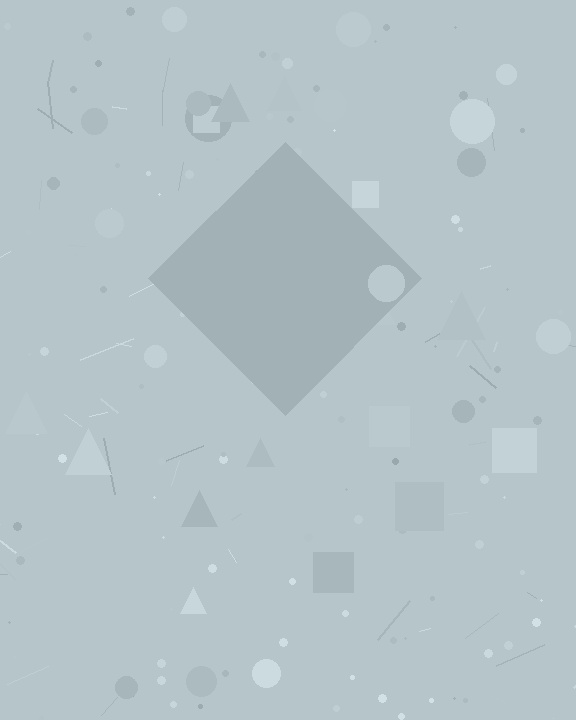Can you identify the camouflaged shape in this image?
The camouflaged shape is a diamond.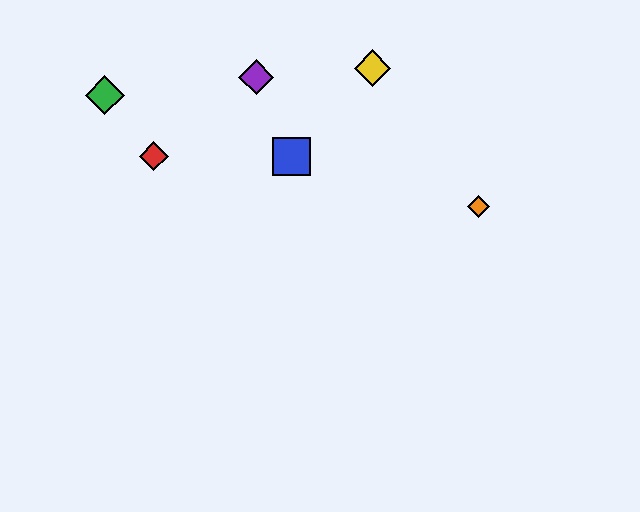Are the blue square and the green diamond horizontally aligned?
No, the blue square is at y≈156 and the green diamond is at y≈95.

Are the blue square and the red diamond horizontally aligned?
Yes, both are at y≈156.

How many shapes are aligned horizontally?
2 shapes (the red diamond, the blue square) are aligned horizontally.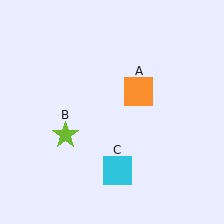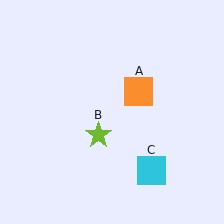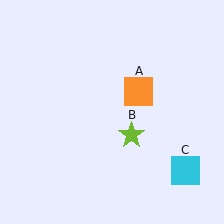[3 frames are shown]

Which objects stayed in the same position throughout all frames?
Orange square (object A) remained stationary.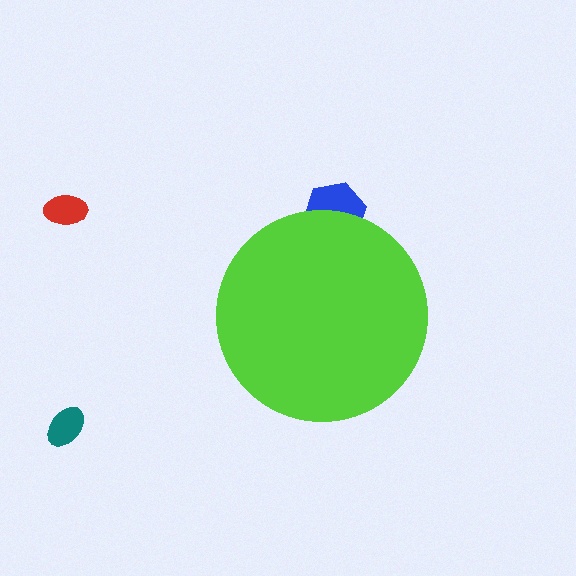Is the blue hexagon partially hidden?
Yes, the blue hexagon is partially hidden behind the lime circle.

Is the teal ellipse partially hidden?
No, the teal ellipse is fully visible.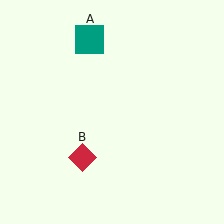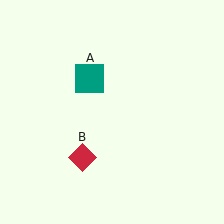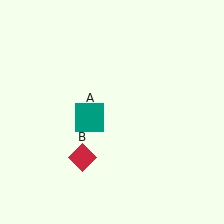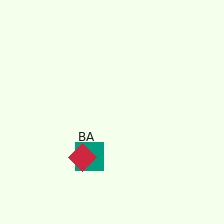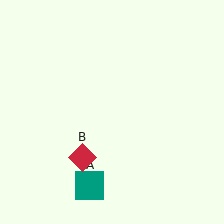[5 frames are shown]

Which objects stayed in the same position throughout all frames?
Red diamond (object B) remained stationary.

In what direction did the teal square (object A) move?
The teal square (object A) moved down.